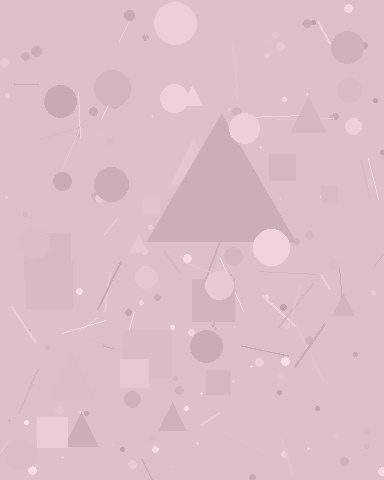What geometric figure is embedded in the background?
A triangle is embedded in the background.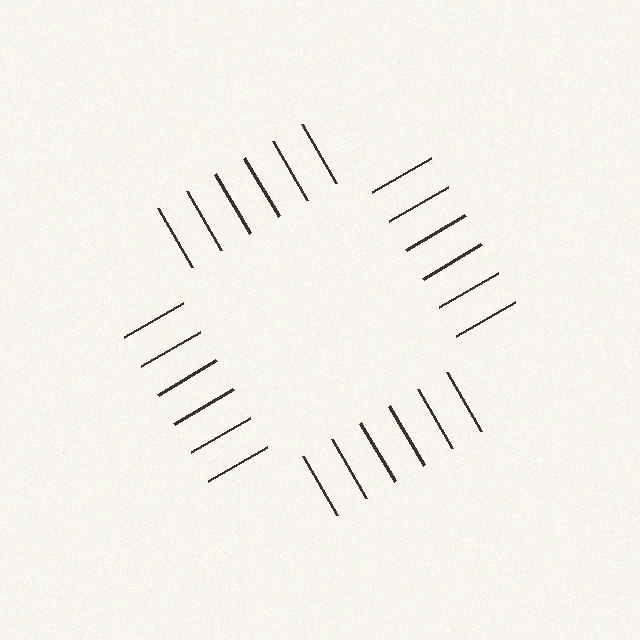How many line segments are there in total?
24 — 6 along each of the 4 edges.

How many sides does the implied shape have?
4 sides — the line-ends trace a square.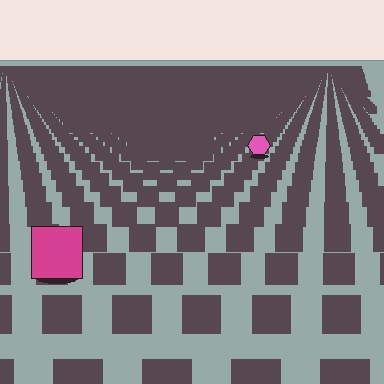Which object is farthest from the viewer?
The pink hexagon is farthest from the viewer. It appears smaller and the ground texture around it is denser.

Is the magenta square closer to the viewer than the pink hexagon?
Yes. The magenta square is closer — you can tell from the texture gradient: the ground texture is coarser near it.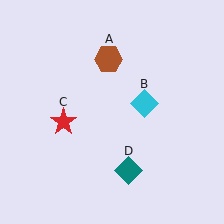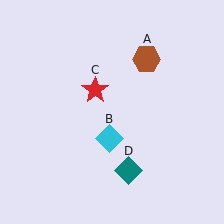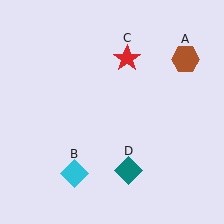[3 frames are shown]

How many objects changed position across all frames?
3 objects changed position: brown hexagon (object A), cyan diamond (object B), red star (object C).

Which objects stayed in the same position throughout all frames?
Teal diamond (object D) remained stationary.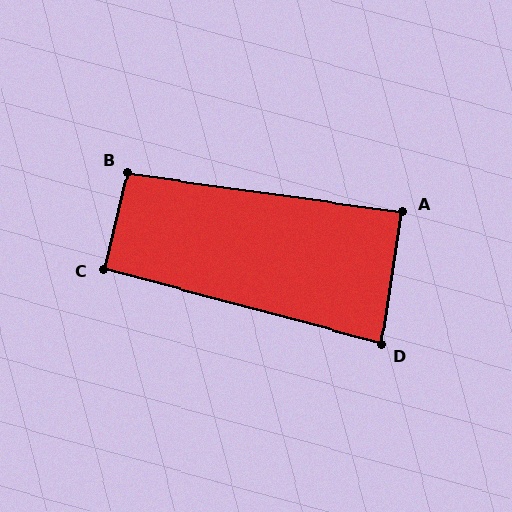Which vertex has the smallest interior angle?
D, at approximately 84 degrees.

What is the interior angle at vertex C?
Approximately 91 degrees (approximately right).